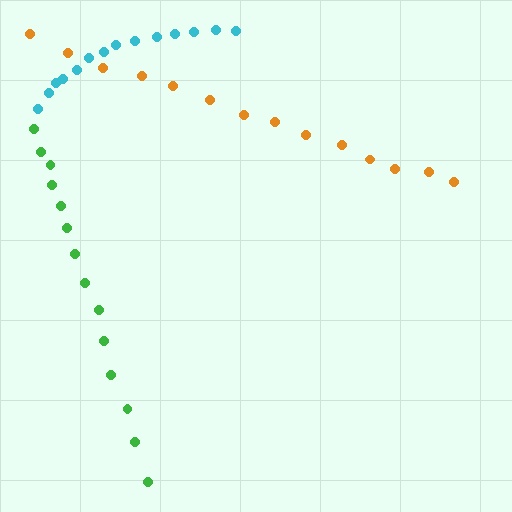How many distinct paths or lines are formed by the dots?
There are 3 distinct paths.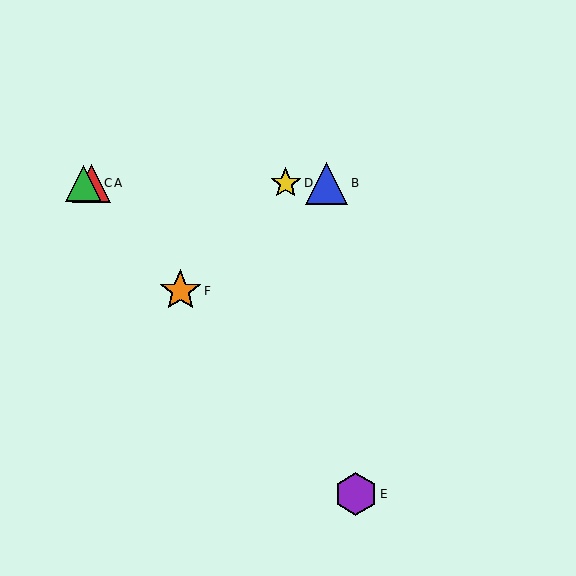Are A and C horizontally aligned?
Yes, both are at y≈183.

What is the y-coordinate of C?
Object C is at y≈183.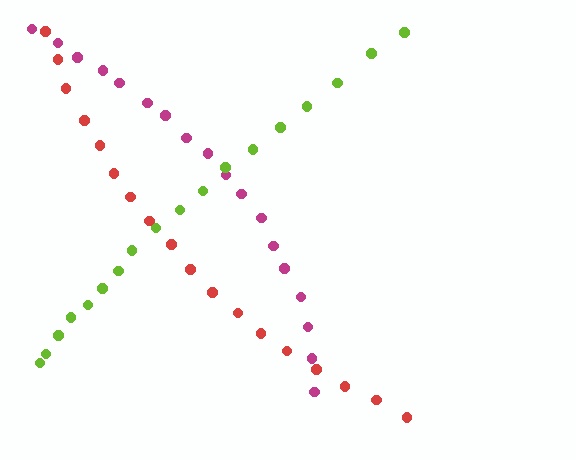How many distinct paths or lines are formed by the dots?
There are 3 distinct paths.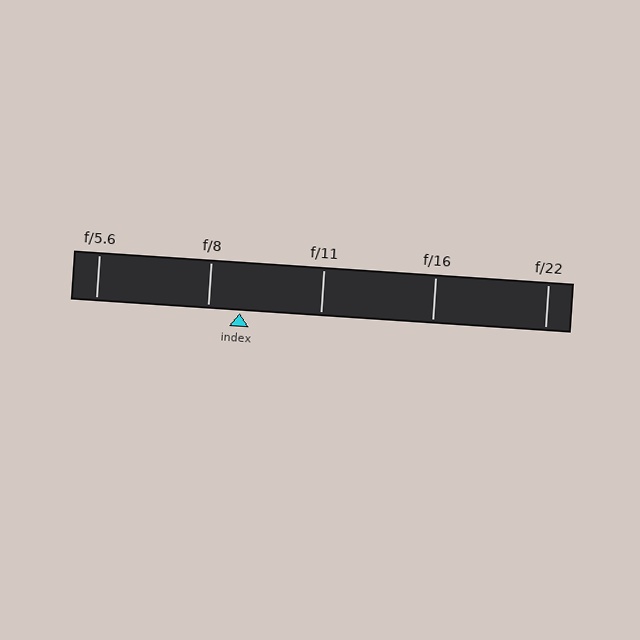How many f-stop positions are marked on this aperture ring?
There are 5 f-stop positions marked.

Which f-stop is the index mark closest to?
The index mark is closest to f/8.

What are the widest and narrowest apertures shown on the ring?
The widest aperture shown is f/5.6 and the narrowest is f/22.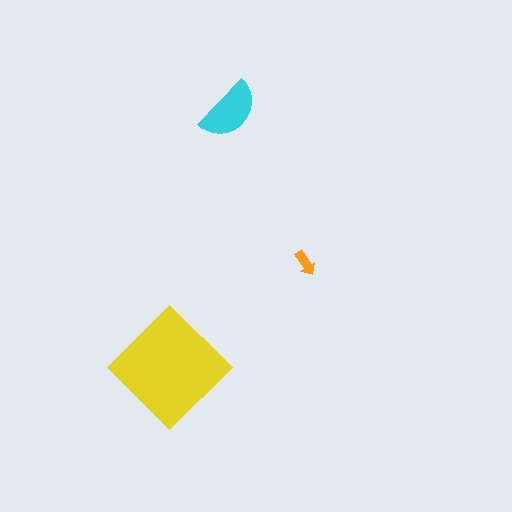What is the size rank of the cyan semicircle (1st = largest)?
2nd.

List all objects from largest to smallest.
The yellow diamond, the cyan semicircle, the orange arrow.